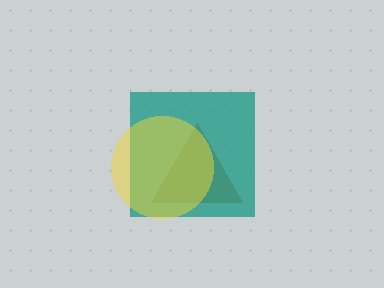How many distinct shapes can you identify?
There are 3 distinct shapes: a brown triangle, a teal square, a yellow circle.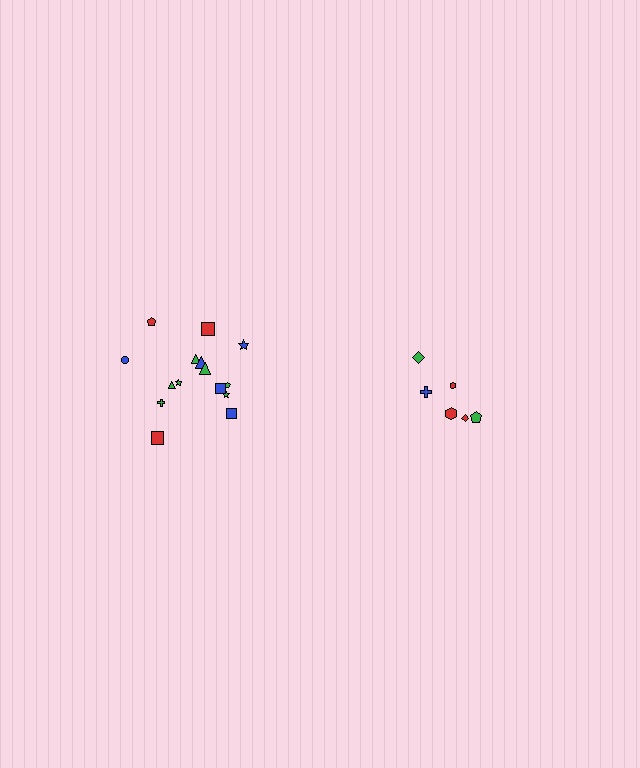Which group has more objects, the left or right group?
The left group.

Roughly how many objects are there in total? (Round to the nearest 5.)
Roughly 20 objects in total.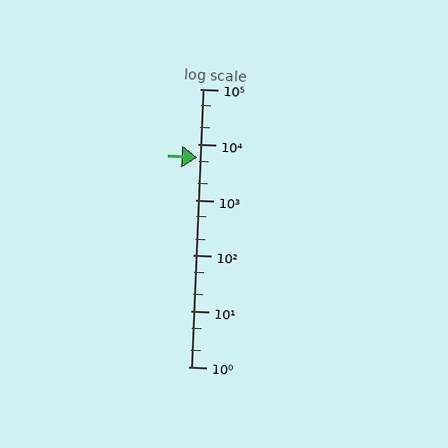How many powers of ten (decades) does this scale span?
The scale spans 5 decades, from 1 to 100000.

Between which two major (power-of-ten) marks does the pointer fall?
The pointer is between 1000 and 10000.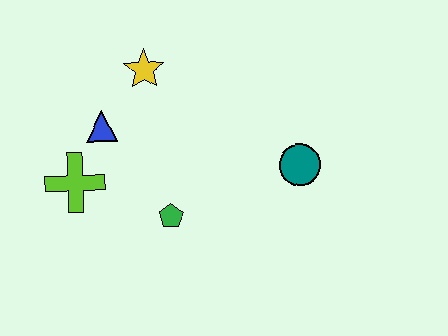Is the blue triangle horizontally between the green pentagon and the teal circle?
No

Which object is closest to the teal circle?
The green pentagon is closest to the teal circle.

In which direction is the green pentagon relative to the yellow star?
The green pentagon is below the yellow star.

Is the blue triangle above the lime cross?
Yes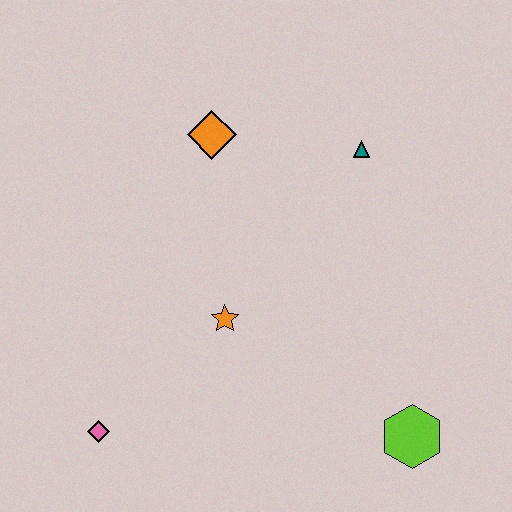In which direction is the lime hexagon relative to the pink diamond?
The lime hexagon is to the right of the pink diamond.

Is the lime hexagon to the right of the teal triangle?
Yes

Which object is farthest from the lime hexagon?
The orange diamond is farthest from the lime hexagon.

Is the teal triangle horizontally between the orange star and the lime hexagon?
Yes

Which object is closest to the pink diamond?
The orange star is closest to the pink diamond.